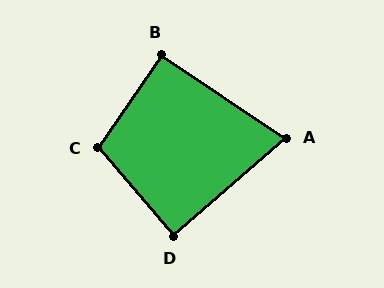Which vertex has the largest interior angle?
C, at approximately 105 degrees.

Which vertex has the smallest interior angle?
A, at approximately 75 degrees.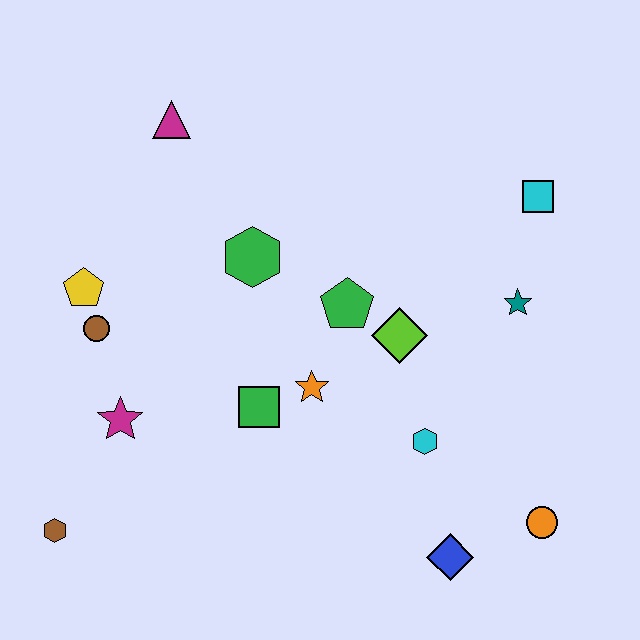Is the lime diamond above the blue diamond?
Yes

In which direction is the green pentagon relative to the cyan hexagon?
The green pentagon is above the cyan hexagon.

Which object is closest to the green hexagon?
The green pentagon is closest to the green hexagon.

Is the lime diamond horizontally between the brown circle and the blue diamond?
Yes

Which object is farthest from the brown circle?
The orange circle is farthest from the brown circle.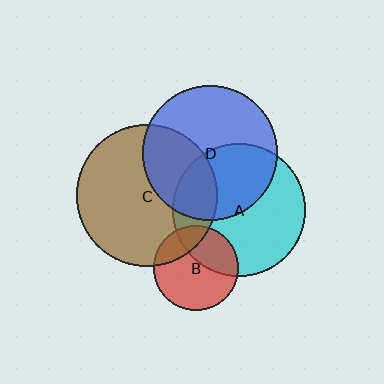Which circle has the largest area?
Circle C (brown).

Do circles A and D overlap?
Yes.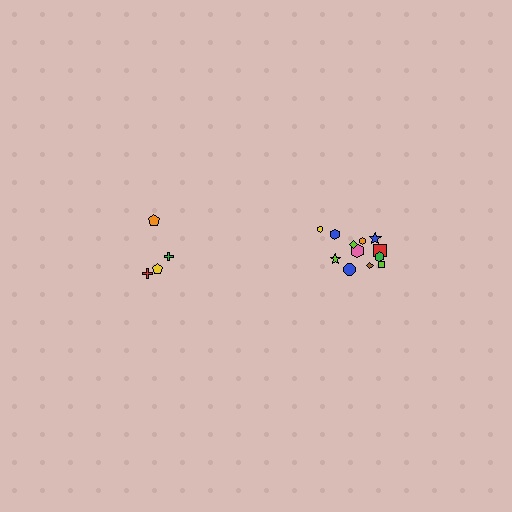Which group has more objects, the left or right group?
The right group.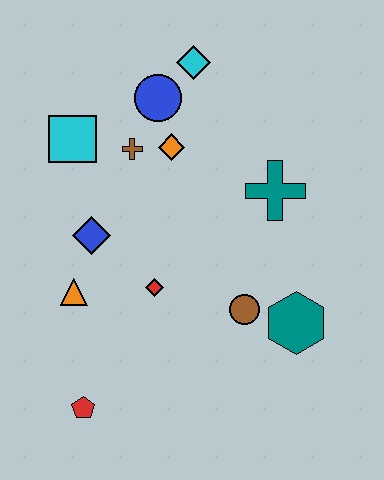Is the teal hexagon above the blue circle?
No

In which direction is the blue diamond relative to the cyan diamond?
The blue diamond is below the cyan diamond.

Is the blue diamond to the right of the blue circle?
No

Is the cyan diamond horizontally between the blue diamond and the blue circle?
No